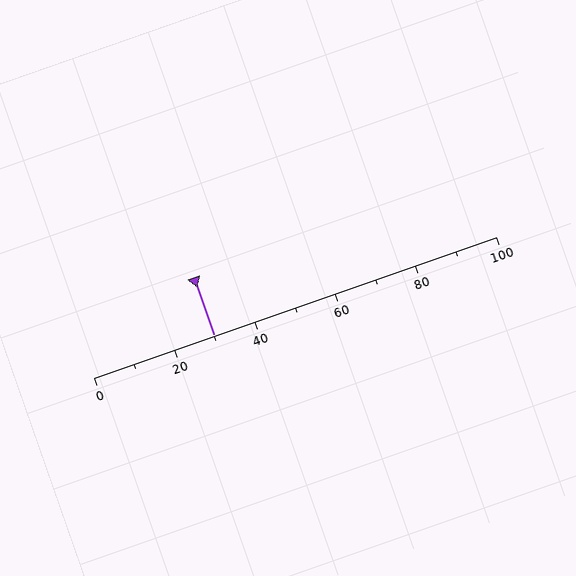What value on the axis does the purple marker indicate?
The marker indicates approximately 30.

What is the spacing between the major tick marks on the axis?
The major ticks are spaced 20 apart.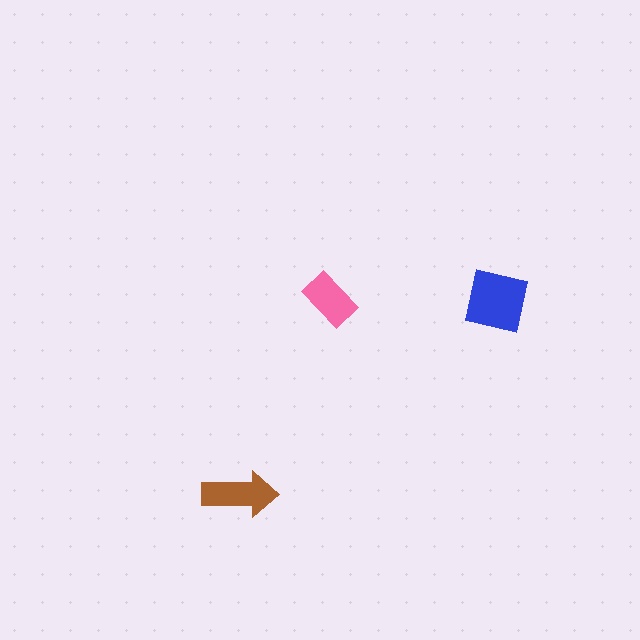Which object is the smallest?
The pink rectangle.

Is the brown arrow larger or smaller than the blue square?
Smaller.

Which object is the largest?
The blue square.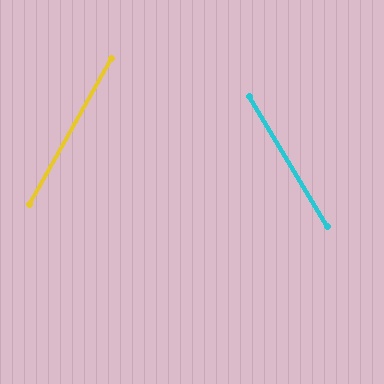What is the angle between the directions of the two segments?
Approximately 60 degrees.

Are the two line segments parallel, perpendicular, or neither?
Neither parallel nor perpendicular — they differ by about 60°.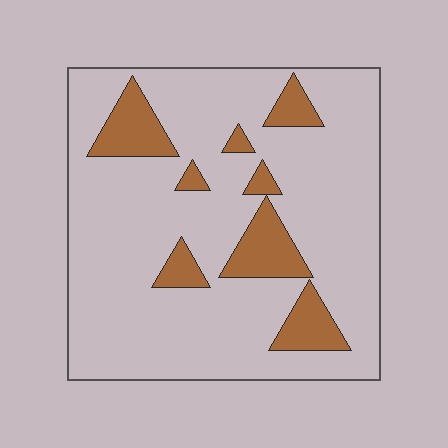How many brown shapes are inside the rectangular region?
8.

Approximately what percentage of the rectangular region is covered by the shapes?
Approximately 15%.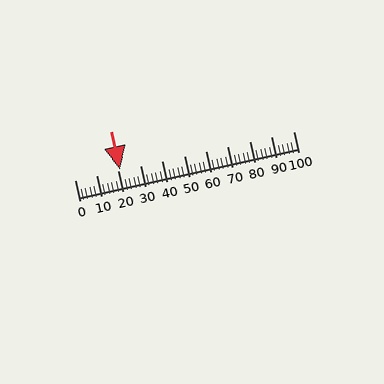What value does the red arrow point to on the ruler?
The red arrow points to approximately 21.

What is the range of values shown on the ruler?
The ruler shows values from 0 to 100.